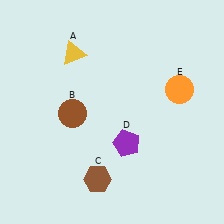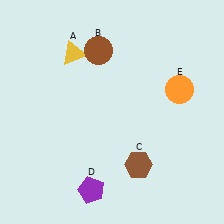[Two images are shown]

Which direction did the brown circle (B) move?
The brown circle (B) moved up.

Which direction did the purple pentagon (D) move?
The purple pentagon (D) moved down.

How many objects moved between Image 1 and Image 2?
3 objects moved between the two images.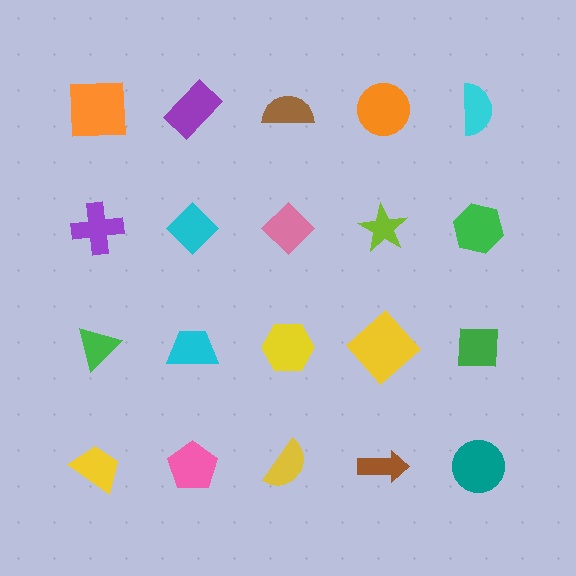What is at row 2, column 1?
A purple cross.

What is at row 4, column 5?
A teal circle.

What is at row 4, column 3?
A yellow semicircle.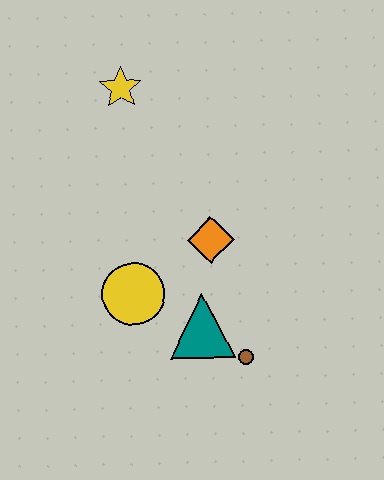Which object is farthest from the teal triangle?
The yellow star is farthest from the teal triangle.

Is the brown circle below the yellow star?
Yes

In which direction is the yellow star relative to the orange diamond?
The yellow star is above the orange diamond.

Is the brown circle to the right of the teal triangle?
Yes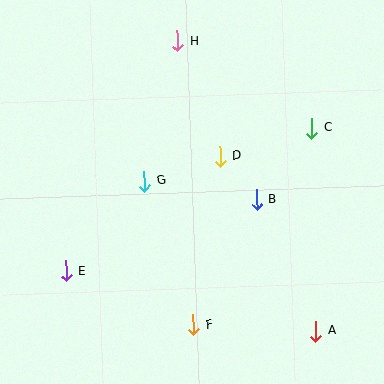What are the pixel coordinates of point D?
Point D is at (220, 156).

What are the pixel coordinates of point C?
Point C is at (312, 128).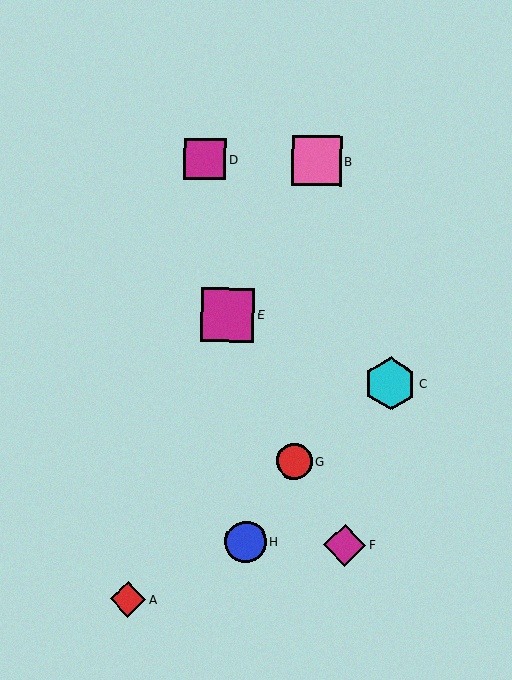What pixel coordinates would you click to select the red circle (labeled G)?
Click at (294, 462) to select the red circle G.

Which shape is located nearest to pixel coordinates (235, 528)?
The blue circle (labeled H) at (246, 542) is nearest to that location.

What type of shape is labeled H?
Shape H is a blue circle.